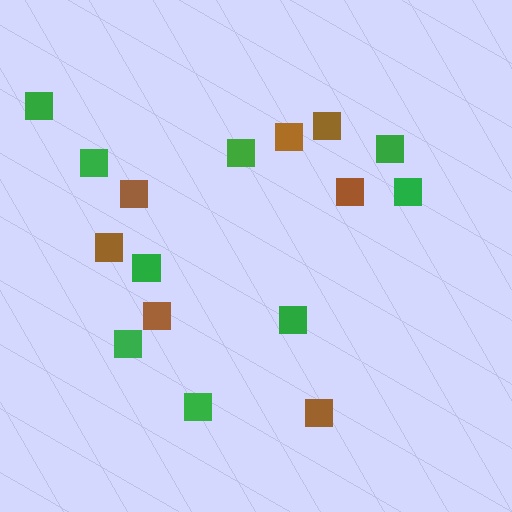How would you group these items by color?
There are 2 groups: one group of green squares (9) and one group of brown squares (7).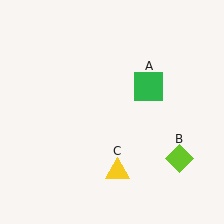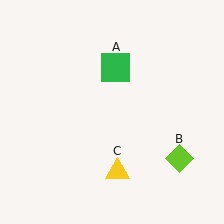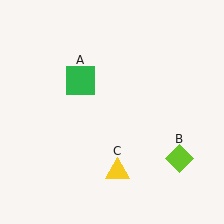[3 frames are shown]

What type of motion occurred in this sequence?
The green square (object A) rotated counterclockwise around the center of the scene.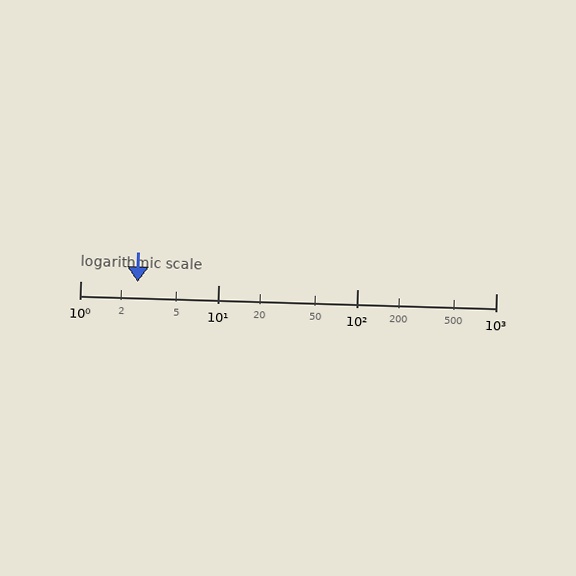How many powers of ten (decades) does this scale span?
The scale spans 3 decades, from 1 to 1000.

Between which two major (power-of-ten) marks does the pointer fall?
The pointer is between 1 and 10.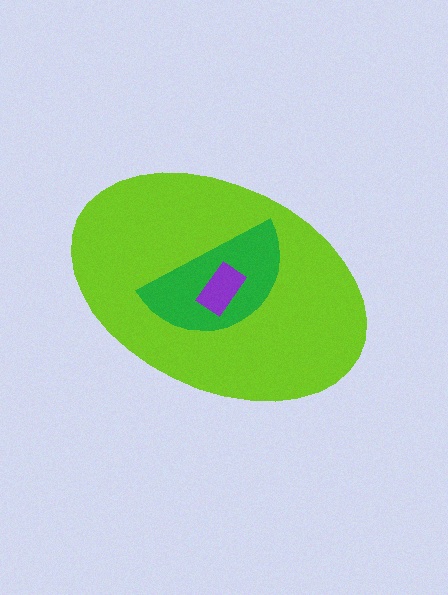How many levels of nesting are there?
3.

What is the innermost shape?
The purple rectangle.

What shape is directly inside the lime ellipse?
The green semicircle.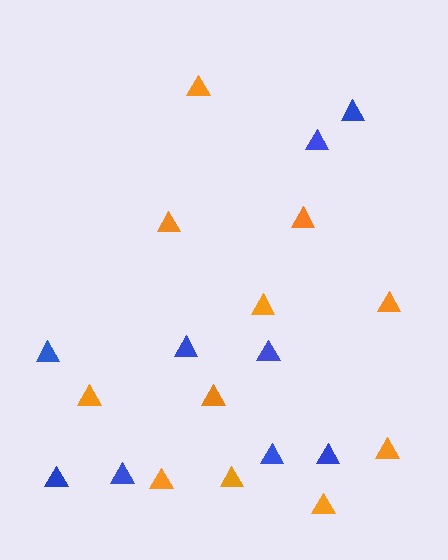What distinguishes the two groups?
There are 2 groups: one group of blue triangles (9) and one group of orange triangles (11).